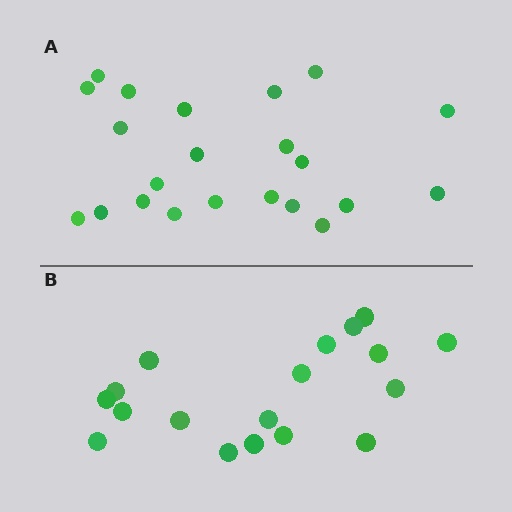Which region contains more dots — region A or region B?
Region A (the top region) has more dots.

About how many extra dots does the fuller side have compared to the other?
Region A has about 4 more dots than region B.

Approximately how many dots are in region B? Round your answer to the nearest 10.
About 20 dots. (The exact count is 18, which rounds to 20.)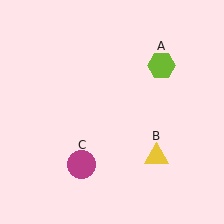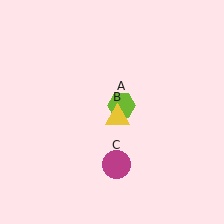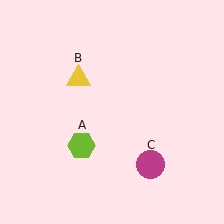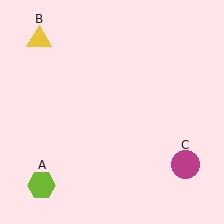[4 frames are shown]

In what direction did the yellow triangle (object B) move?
The yellow triangle (object B) moved up and to the left.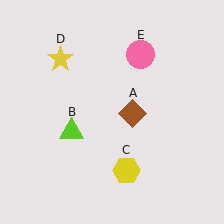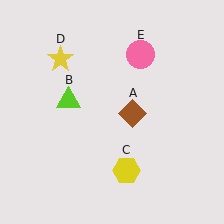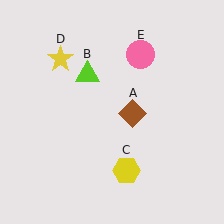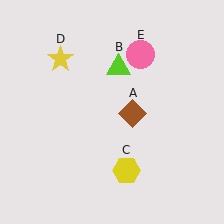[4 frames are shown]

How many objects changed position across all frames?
1 object changed position: lime triangle (object B).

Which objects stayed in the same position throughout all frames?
Brown diamond (object A) and yellow hexagon (object C) and yellow star (object D) and pink circle (object E) remained stationary.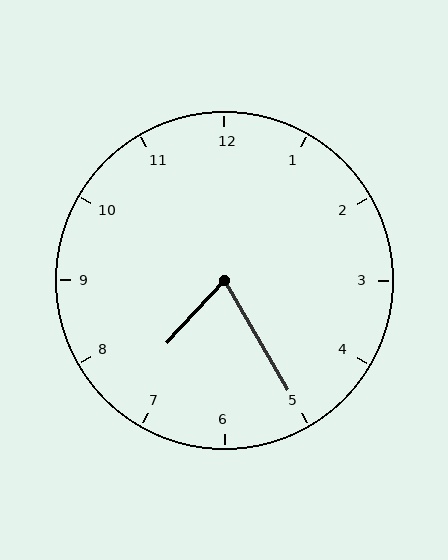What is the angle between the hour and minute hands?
Approximately 72 degrees.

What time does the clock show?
7:25.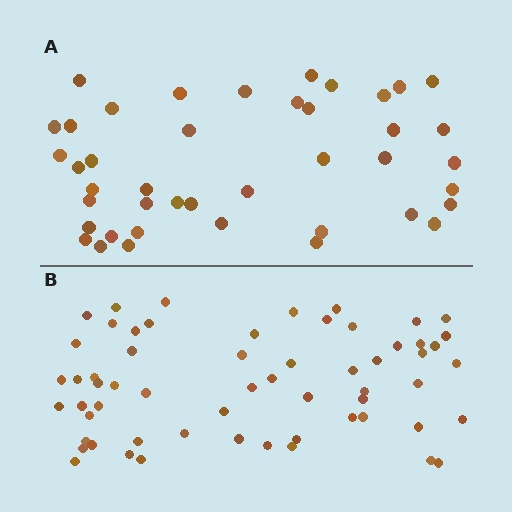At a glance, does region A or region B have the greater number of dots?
Region B (the bottom region) has more dots.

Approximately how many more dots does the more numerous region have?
Region B has approximately 20 more dots than region A.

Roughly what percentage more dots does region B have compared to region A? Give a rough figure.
About 45% more.